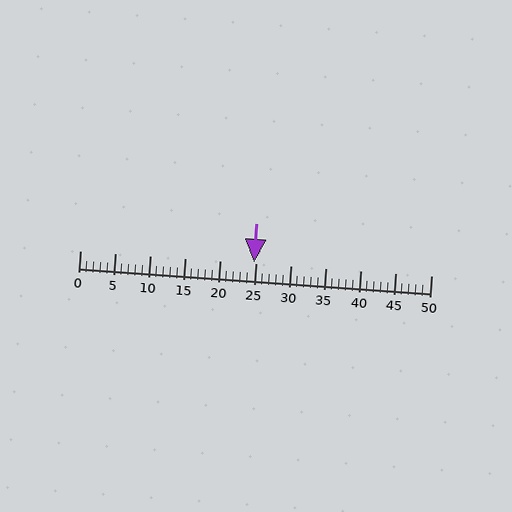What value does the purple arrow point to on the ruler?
The purple arrow points to approximately 25.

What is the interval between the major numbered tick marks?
The major tick marks are spaced 5 units apart.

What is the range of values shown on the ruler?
The ruler shows values from 0 to 50.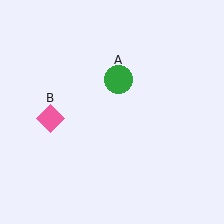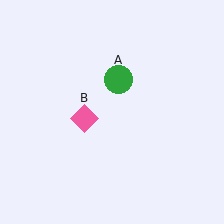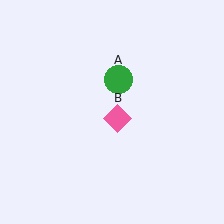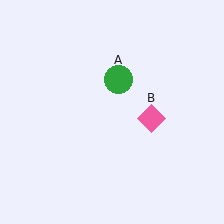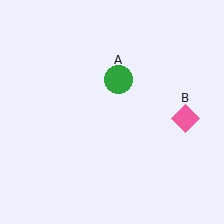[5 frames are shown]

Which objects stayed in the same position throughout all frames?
Green circle (object A) remained stationary.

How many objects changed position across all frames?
1 object changed position: pink diamond (object B).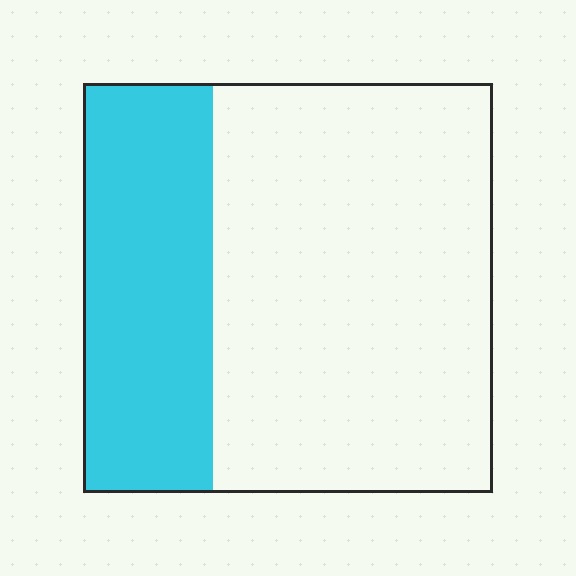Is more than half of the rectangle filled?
No.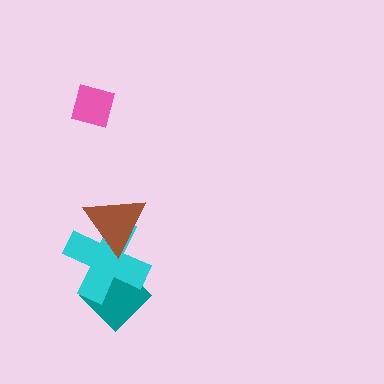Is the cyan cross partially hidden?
Yes, it is partially covered by another shape.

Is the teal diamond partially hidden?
Yes, it is partially covered by another shape.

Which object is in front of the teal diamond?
The cyan cross is in front of the teal diamond.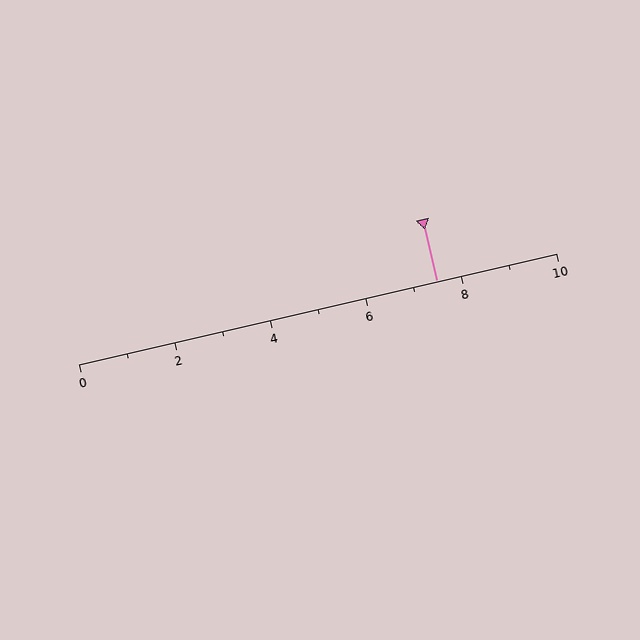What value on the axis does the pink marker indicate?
The marker indicates approximately 7.5.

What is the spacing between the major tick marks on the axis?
The major ticks are spaced 2 apart.